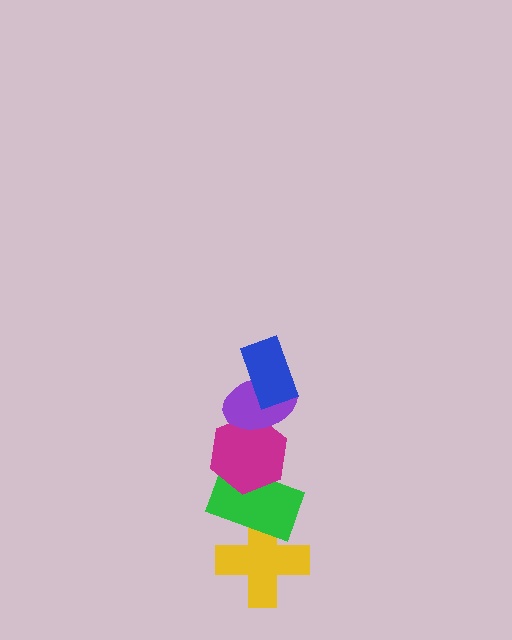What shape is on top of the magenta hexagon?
The purple ellipse is on top of the magenta hexagon.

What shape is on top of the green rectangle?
The magenta hexagon is on top of the green rectangle.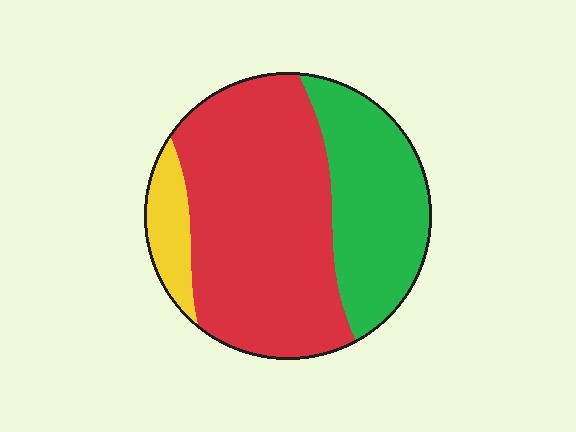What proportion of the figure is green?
Green covers roughly 30% of the figure.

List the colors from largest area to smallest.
From largest to smallest: red, green, yellow.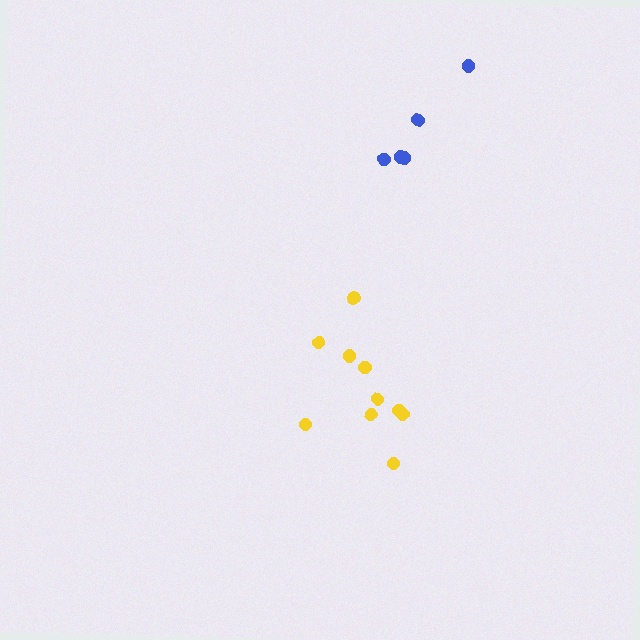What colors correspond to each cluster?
The clusters are colored: yellow, blue.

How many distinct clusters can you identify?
There are 2 distinct clusters.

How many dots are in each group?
Group 1: 10 dots, Group 2: 5 dots (15 total).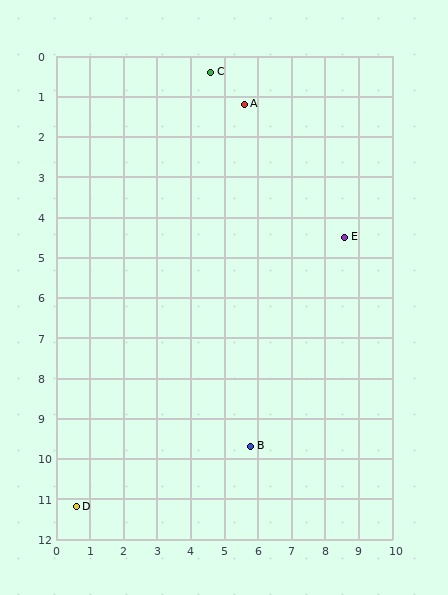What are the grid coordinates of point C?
Point C is at approximately (4.6, 0.4).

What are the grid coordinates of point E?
Point E is at approximately (8.6, 4.5).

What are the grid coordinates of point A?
Point A is at approximately (5.6, 1.2).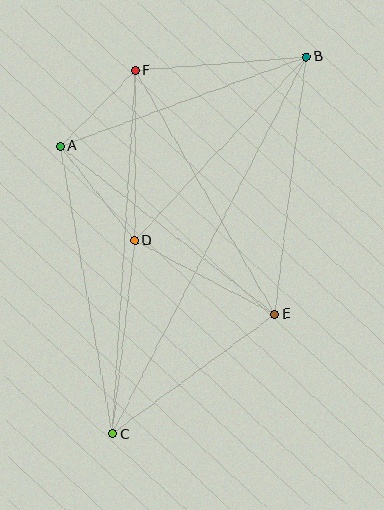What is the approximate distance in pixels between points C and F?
The distance between C and F is approximately 364 pixels.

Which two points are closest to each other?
Points A and F are closest to each other.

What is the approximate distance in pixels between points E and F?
The distance between E and F is approximately 281 pixels.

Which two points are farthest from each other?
Points B and C are farthest from each other.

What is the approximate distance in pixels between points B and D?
The distance between B and D is approximately 252 pixels.